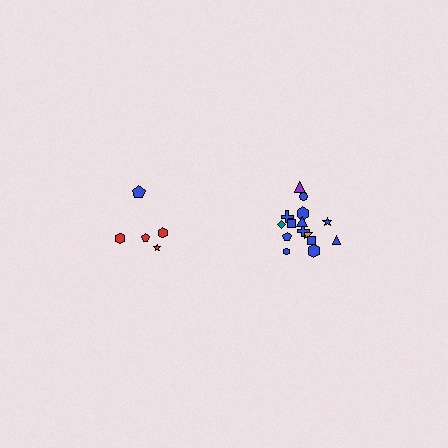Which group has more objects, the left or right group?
The right group.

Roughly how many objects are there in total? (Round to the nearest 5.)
Roughly 20 objects in total.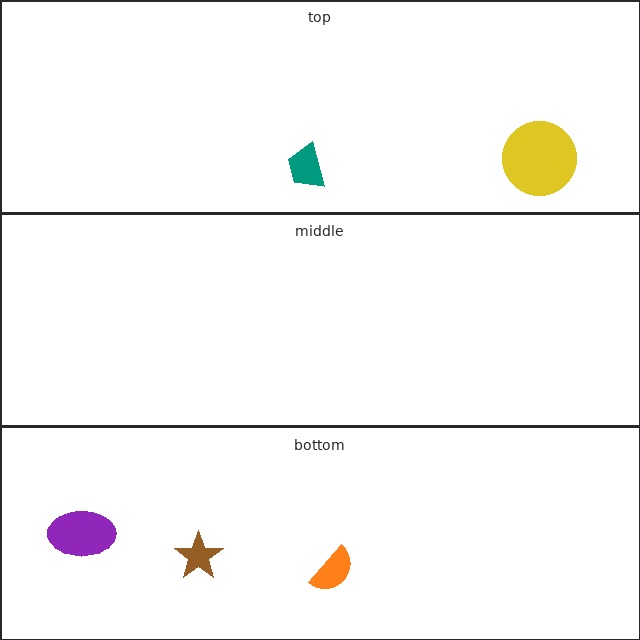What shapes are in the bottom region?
The orange semicircle, the purple ellipse, the brown star.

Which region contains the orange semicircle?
The bottom region.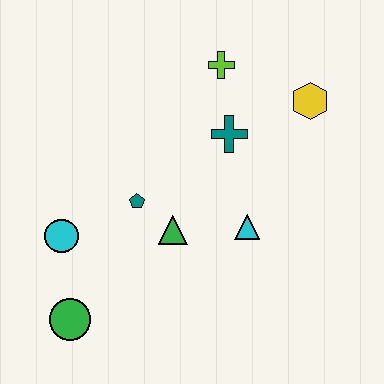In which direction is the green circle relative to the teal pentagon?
The green circle is below the teal pentagon.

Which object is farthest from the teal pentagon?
The yellow hexagon is farthest from the teal pentagon.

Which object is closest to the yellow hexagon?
The teal cross is closest to the yellow hexagon.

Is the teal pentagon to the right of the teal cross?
No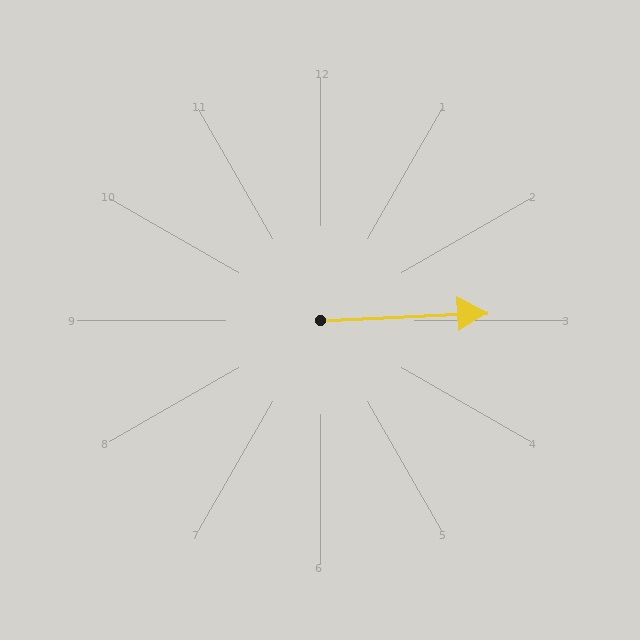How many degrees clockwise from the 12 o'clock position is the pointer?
Approximately 87 degrees.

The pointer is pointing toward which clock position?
Roughly 3 o'clock.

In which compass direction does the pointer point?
East.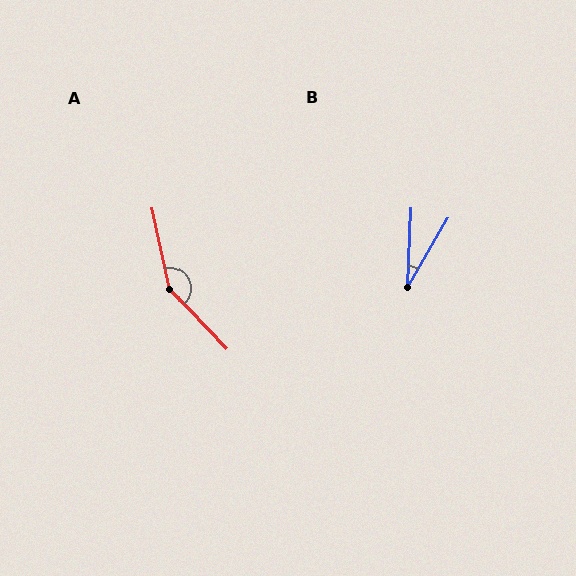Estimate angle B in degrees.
Approximately 27 degrees.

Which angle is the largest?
A, at approximately 148 degrees.